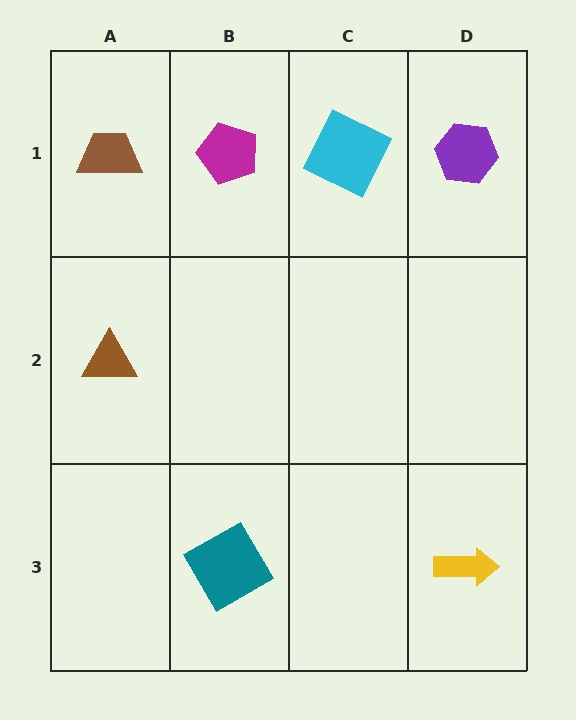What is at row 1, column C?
A cyan square.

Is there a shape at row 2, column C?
No, that cell is empty.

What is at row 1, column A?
A brown trapezoid.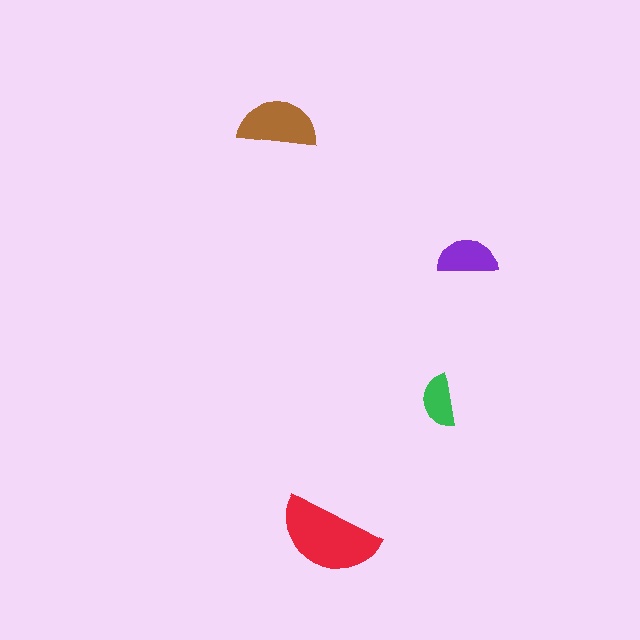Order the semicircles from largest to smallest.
the red one, the brown one, the purple one, the green one.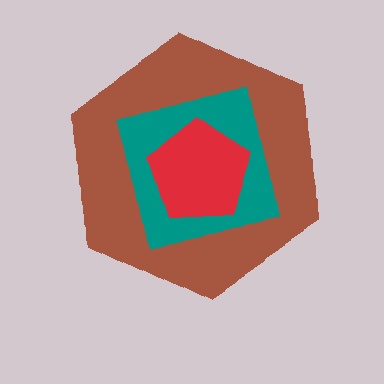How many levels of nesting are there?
3.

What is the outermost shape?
The brown hexagon.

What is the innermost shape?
The red pentagon.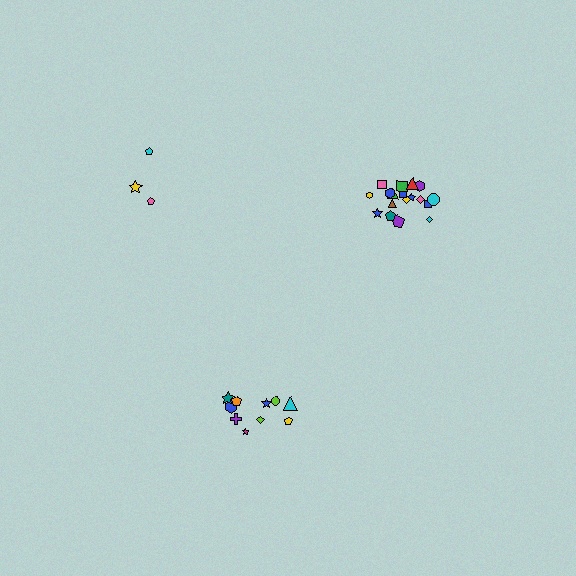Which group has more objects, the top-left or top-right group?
The top-right group.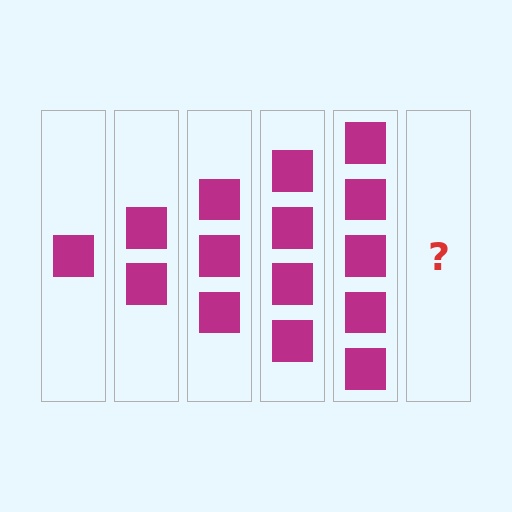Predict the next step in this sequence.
The next step is 6 squares.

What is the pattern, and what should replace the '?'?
The pattern is that each step adds one more square. The '?' should be 6 squares.